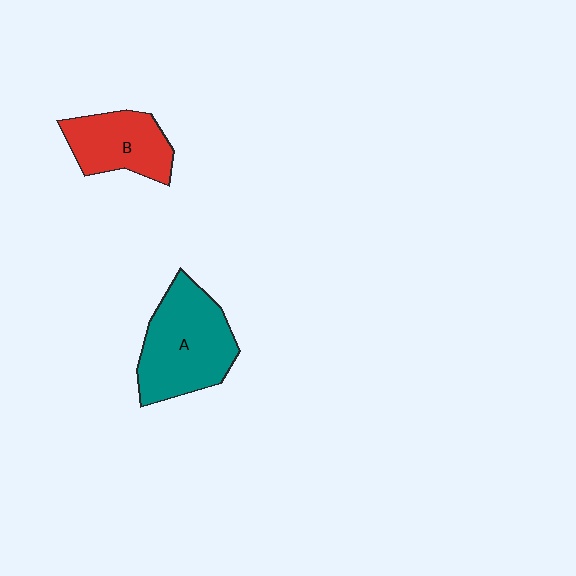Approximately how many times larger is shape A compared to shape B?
Approximately 1.5 times.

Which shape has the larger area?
Shape A (teal).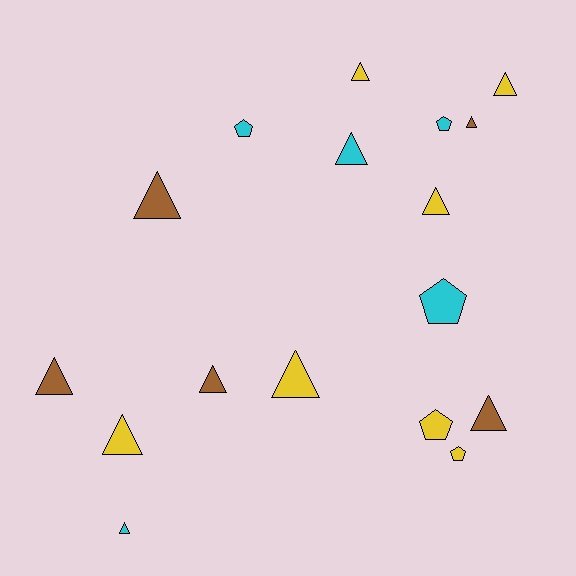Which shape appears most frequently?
Triangle, with 12 objects.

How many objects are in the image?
There are 17 objects.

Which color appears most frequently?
Yellow, with 7 objects.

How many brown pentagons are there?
There are no brown pentagons.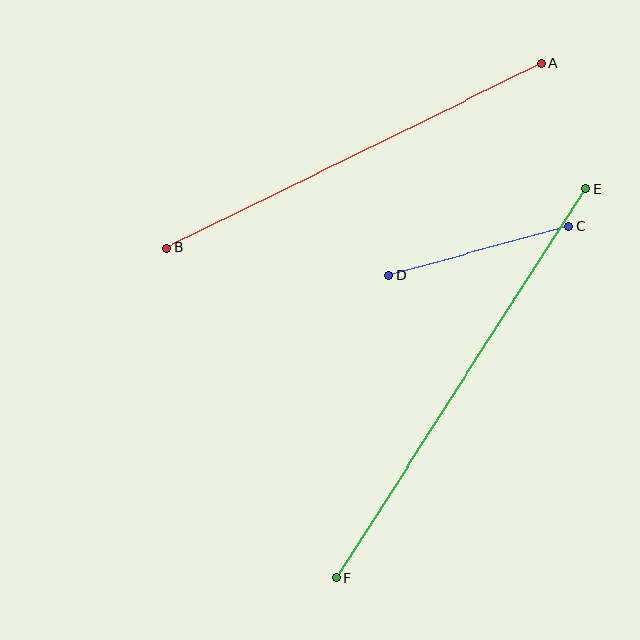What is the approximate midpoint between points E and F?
The midpoint is at approximately (461, 383) pixels.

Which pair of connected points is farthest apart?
Points E and F are farthest apart.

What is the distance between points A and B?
The distance is approximately 418 pixels.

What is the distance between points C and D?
The distance is approximately 186 pixels.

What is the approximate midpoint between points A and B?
The midpoint is at approximately (354, 156) pixels.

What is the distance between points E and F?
The distance is approximately 462 pixels.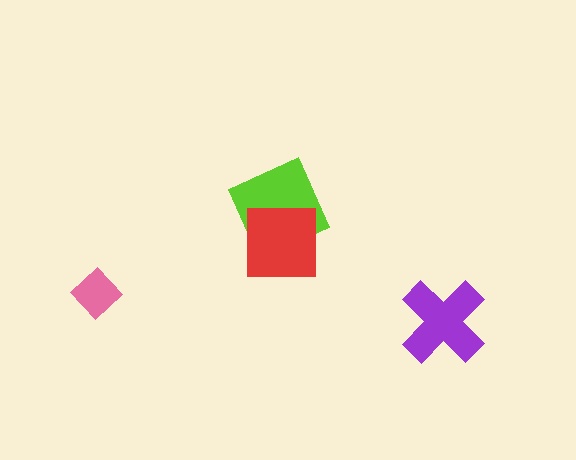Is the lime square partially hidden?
Yes, it is partially covered by another shape.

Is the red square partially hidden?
No, no other shape covers it.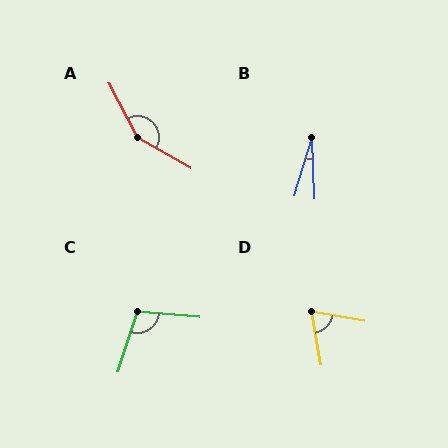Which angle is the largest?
A, at approximately 147 degrees.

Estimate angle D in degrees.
Approximately 69 degrees.